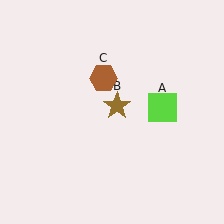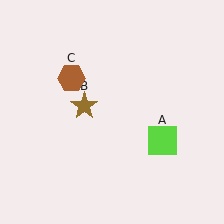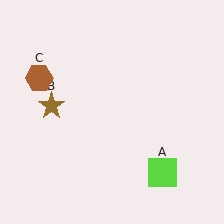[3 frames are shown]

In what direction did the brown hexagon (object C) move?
The brown hexagon (object C) moved left.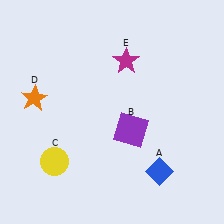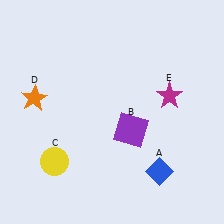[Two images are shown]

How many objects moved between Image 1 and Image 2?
1 object moved between the two images.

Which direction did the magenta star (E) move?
The magenta star (E) moved right.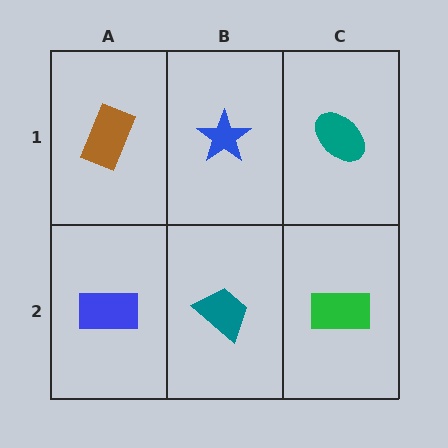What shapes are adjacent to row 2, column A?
A brown rectangle (row 1, column A), a teal trapezoid (row 2, column B).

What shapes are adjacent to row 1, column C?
A green rectangle (row 2, column C), a blue star (row 1, column B).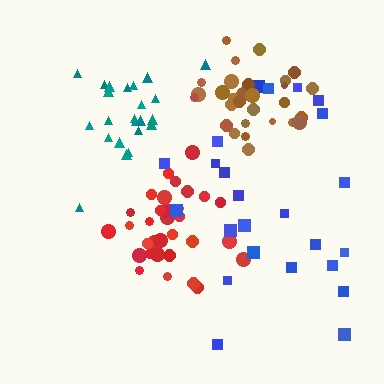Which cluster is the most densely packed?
Red.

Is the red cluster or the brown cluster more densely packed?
Red.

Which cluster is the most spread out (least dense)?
Blue.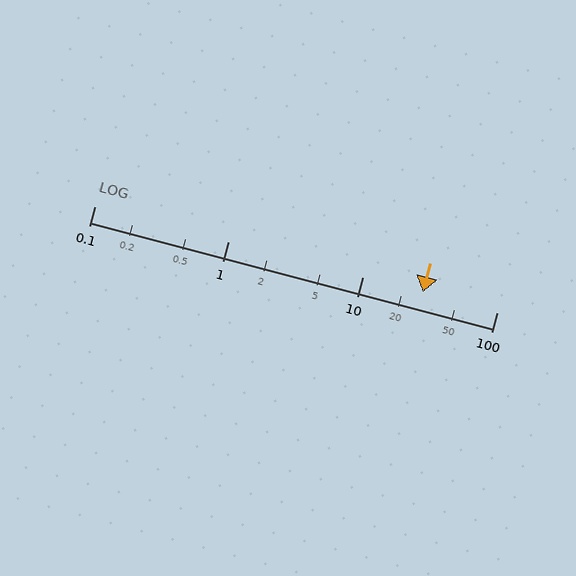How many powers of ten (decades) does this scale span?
The scale spans 3 decades, from 0.1 to 100.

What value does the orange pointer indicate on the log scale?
The pointer indicates approximately 28.